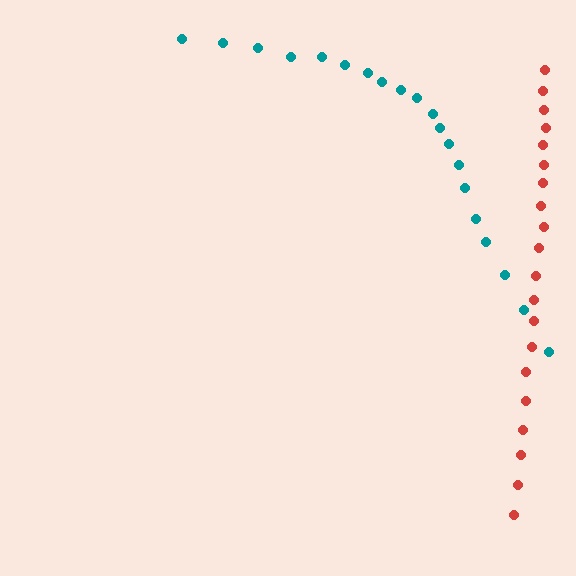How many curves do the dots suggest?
There are 2 distinct paths.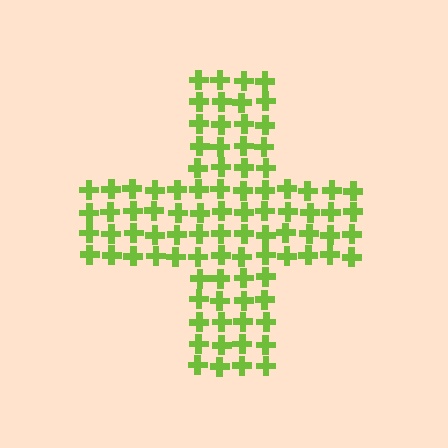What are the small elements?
The small elements are crosses.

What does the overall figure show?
The overall figure shows a cross.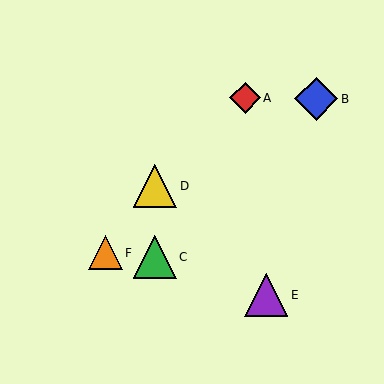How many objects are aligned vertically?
2 objects (C, D) are aligned vertically.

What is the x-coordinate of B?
Object B is at x≈316.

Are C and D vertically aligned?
Yes, both are at x≈155.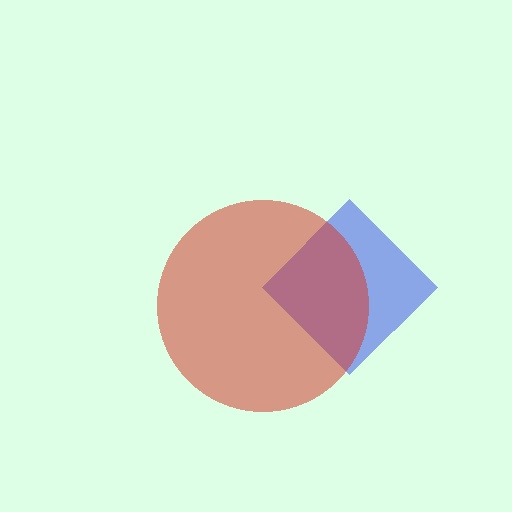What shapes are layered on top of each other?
The layered shapes are: a blue diamond, a red circle.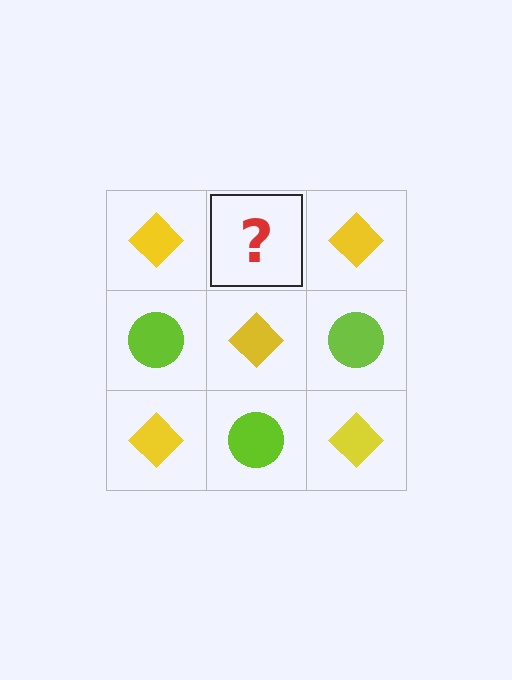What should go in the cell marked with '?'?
The missing cell should contain a lime circle.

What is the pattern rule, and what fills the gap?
The rule is that it alternates yellow diamond and lime circle in a checkerboard pattern. The gap should be filled with a lime circle.